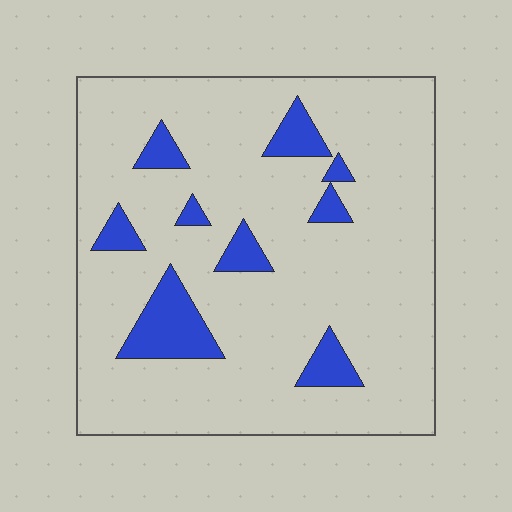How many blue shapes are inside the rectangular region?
9.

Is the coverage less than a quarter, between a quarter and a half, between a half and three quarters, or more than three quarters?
Less than a quarter.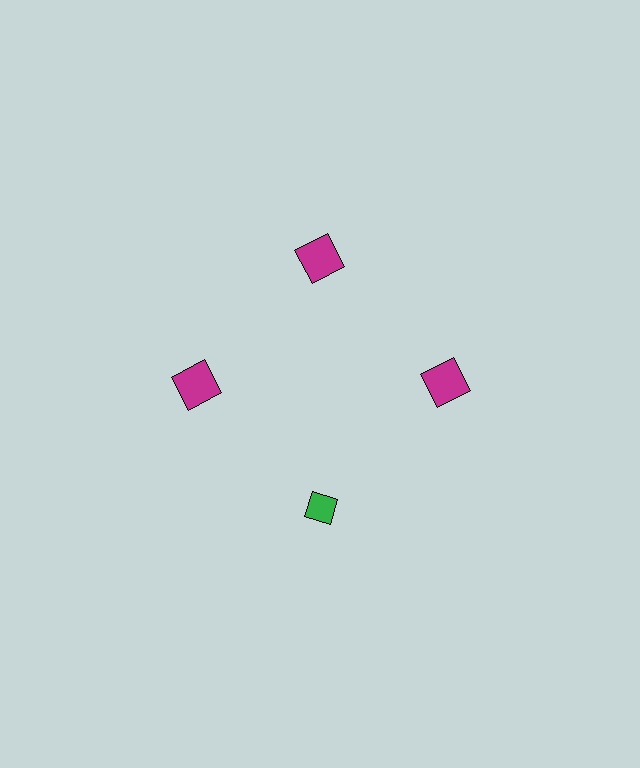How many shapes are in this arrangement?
There are 4 shapes arranged in a ring pattern.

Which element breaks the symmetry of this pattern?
The green diamond at roughly the 6 o'clock position breaks the symmetry. All other shapes are magenta squares.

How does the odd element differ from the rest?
It differs in both color (green instead of magenta) and shape (diamond instead of square).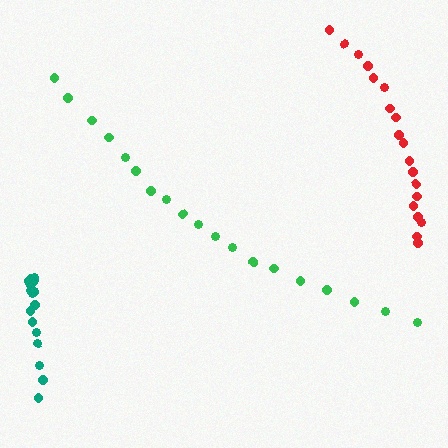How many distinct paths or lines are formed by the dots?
There are 3 distinct paths.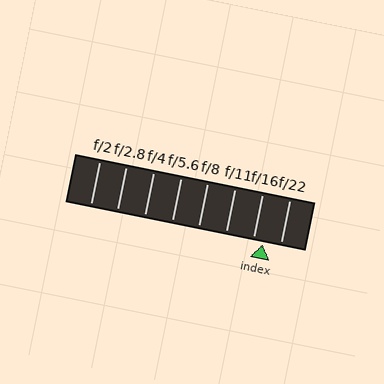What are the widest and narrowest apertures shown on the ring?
The widest aperture shown is f/2 and the narrowest is f/22.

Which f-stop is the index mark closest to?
The index mark is closest to f/16.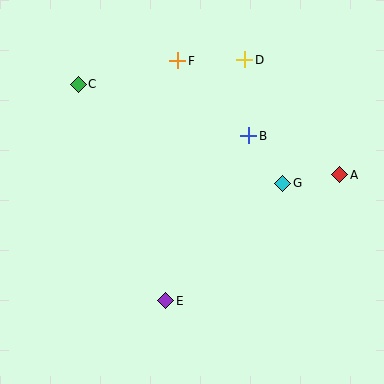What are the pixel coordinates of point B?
Point B is at (249, 136).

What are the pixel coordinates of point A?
Point A is at (340, 175).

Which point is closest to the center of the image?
Point B at (249, 136) is closest to the center.